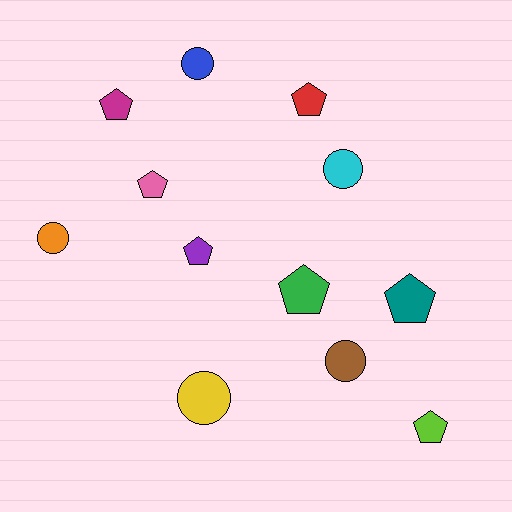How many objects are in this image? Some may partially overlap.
There are 12 objects.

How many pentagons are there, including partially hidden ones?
There are 7 pentagons.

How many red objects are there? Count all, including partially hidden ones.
There is 1 red object.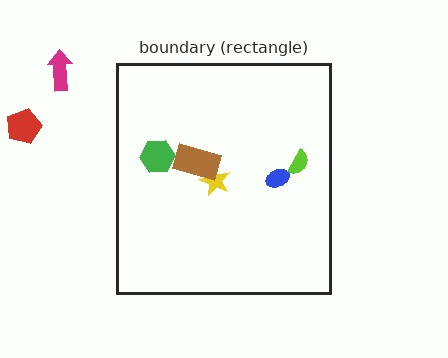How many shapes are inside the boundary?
5 inside, 2 outside.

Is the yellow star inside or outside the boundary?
Inside.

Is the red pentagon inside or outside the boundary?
Outside.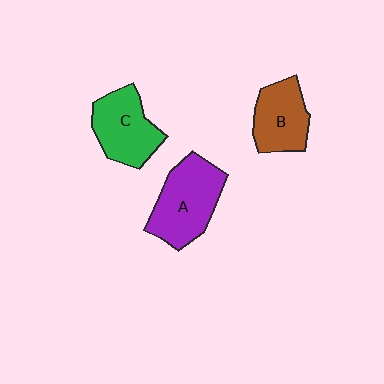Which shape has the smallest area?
Shape B (brown).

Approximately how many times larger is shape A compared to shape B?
Approximately 1.4 times.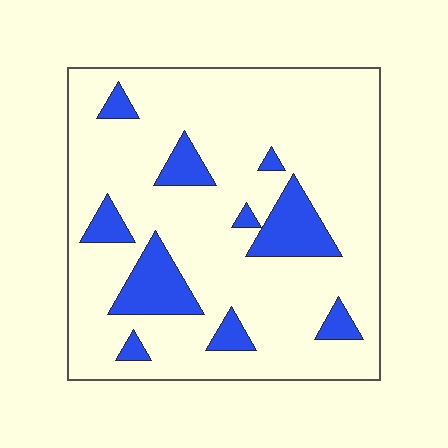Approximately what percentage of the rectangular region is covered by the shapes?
Approximately 15%.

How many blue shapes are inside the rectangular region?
10.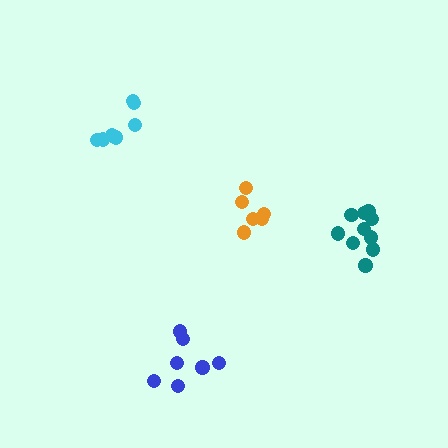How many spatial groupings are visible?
There are 4 spatial groupings.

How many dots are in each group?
Group 1: 10 dots, Group 2: 7 dots, Group 3: 7 dots, Group 4: 6 dots (30 total).